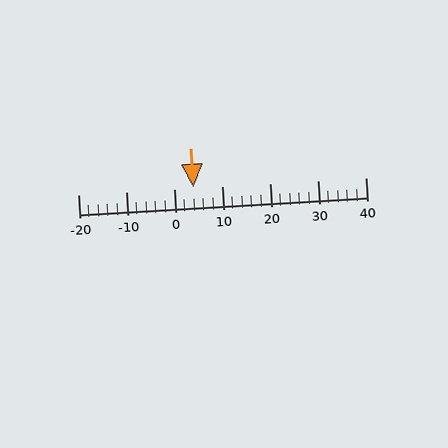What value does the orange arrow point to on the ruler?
The orange arrow points to approximately 4.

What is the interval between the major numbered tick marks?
The major tick marks are spaced 10 units apart.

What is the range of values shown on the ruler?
The ruler shows values from -20 to 40.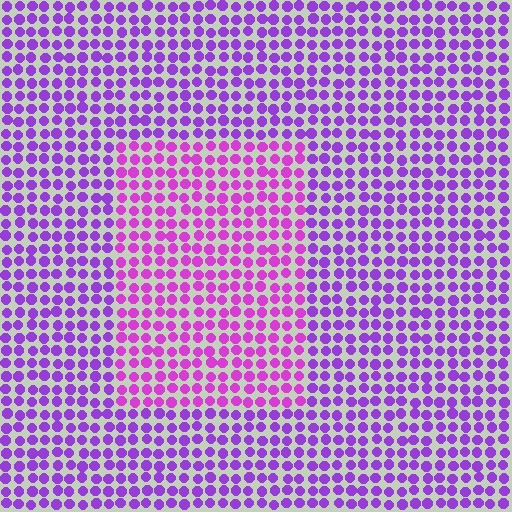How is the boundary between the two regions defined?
The boundary is defined purely by a slight shift in hue (about 26 degrees). Spacing, size, and orientation are identical on both sides.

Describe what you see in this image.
The image is filled with small purple elements in a uniform arrangement. A rectangle-shaped region is visible where the elements are tinted to a slightly different hue, forming a subtle color boundary.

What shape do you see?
I see a rectangle.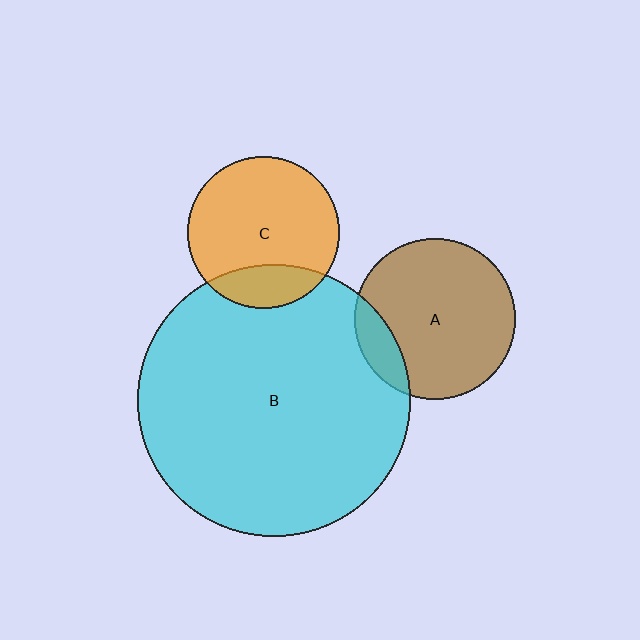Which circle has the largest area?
Circle B (cyan).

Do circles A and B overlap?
Yes.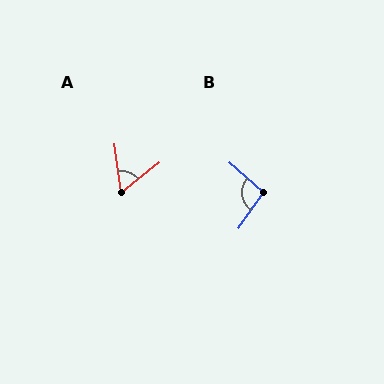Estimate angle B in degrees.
Approximately 96 degrees.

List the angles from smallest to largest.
A (60°), B (96°).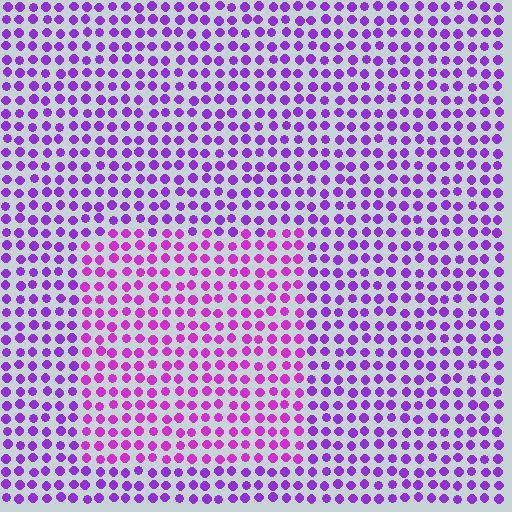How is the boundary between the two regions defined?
The boundary is defined purely by a slight shift in hue (about 25 degrees). Spacing, size, and orientation are identical on both sides.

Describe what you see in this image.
The image is filled with small purple elements in a uniform arrangement. A rectangle-shaped region is visible where the elements are tinted to a slightly different hue, forming a subtle color boundary.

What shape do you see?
I see a rectangle.